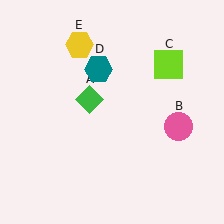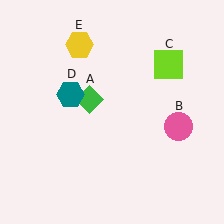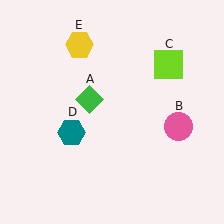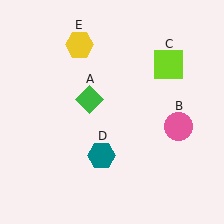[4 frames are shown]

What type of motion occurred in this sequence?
The teal hexagon (object D) rotated counterclockwise around the center of the scene.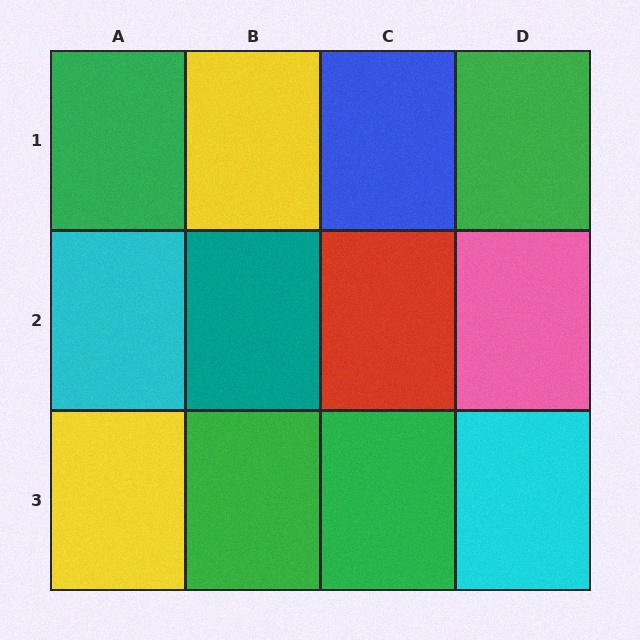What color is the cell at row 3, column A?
Yellow.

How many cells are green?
4 cells are green.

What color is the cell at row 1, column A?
Green.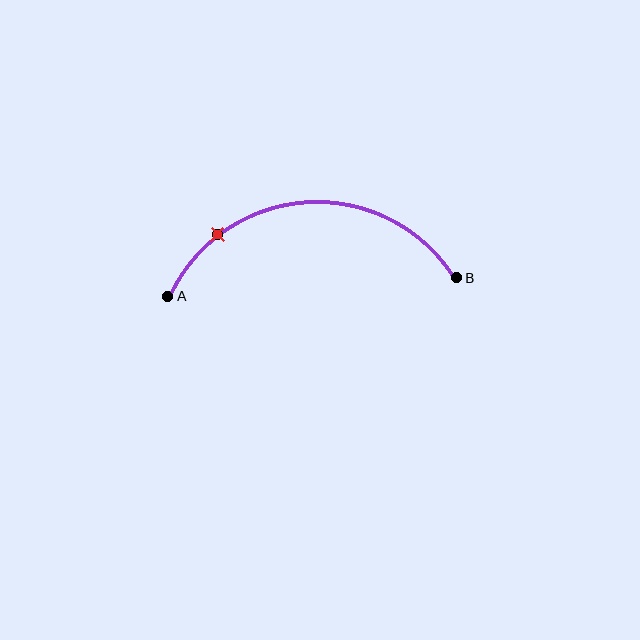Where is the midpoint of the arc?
The arc midpoint is the point on the curve farthest from the straight line joining A and B. It sits above that line.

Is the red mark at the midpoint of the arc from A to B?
No. The red mark lies on the arc but is closer to endpoint A. The arc midpoint would be at the point on the curve equidistant along the arc from both A and B.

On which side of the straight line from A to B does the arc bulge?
The arc bulges above the straight line connecting A and B.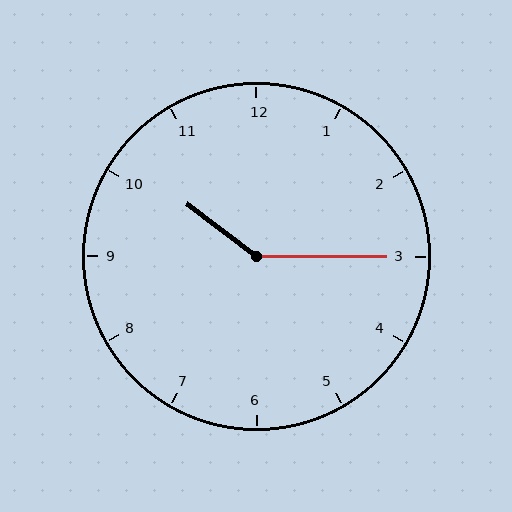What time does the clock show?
10:15.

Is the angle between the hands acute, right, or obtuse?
It is obtuse.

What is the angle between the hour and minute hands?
Approximately 142 degrees.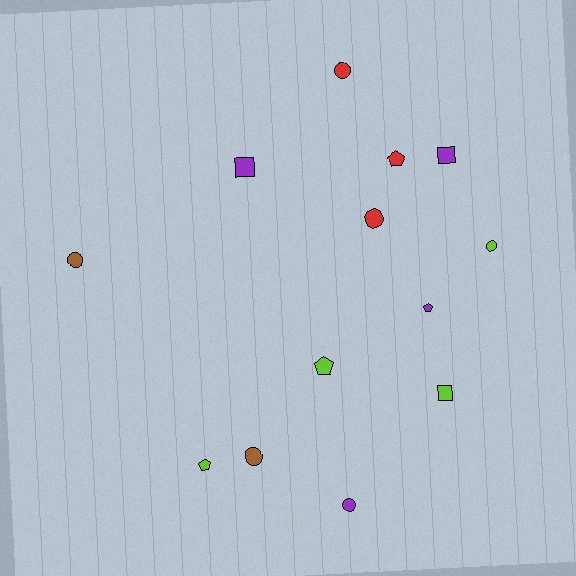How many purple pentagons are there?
There is 1 purple pentagon.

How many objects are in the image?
There are 13 objects.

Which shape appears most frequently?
Circle, with 6 objects.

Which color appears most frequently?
Lime, with 4 objects.